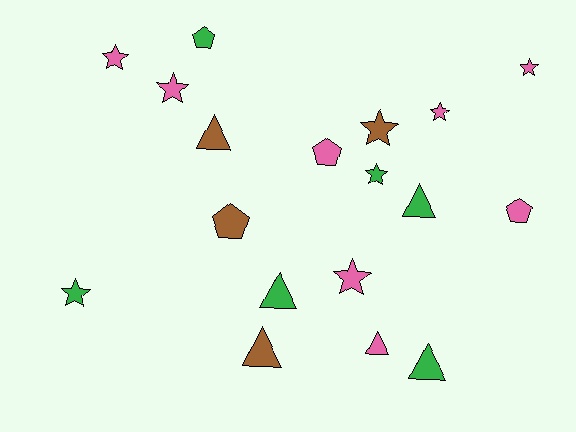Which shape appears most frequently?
Star, with 8 objects.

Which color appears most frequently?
Pink, with 8 objects.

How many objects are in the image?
There are 18 objects.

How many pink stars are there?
There are 5 pink stars.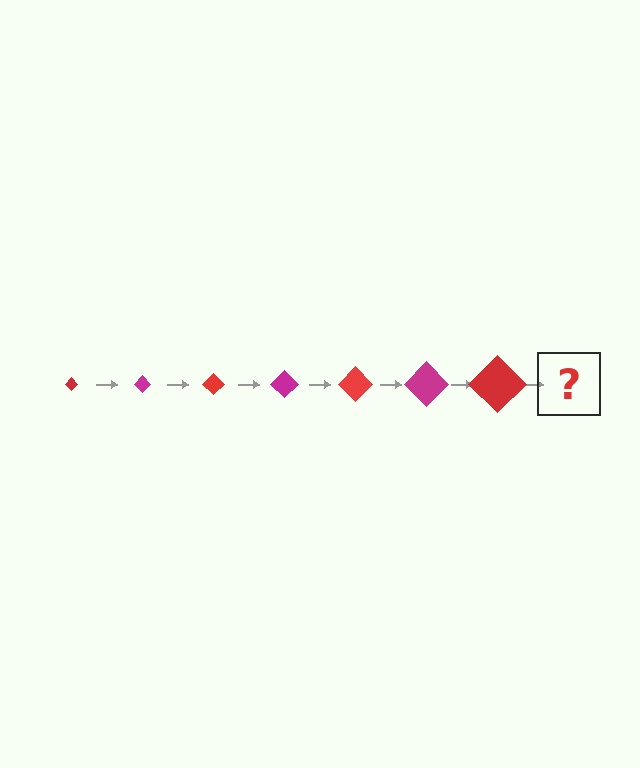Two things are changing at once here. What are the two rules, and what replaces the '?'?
The two rules are that the diamond grows larger each step and the color cycles through red and magenta. The '?' should be a magenta diamond, larger than the previous one.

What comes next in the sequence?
The next element should be a magenta diamond, larger than the previous one.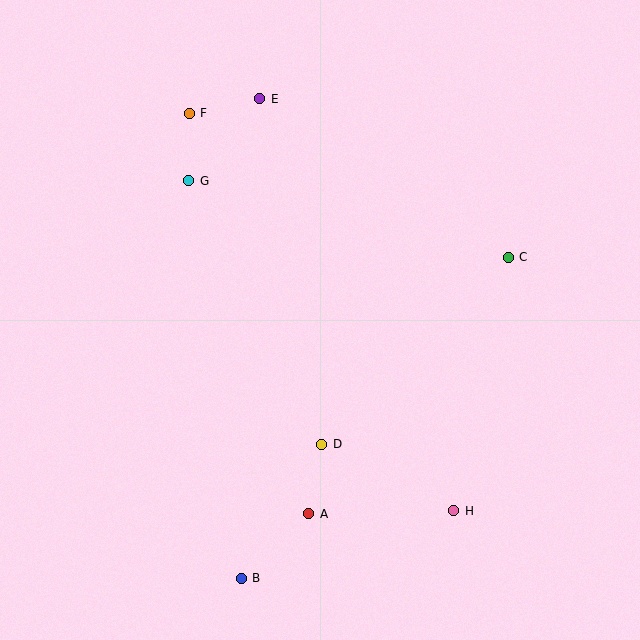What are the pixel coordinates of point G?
Point G is at (189, 181).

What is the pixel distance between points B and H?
The distance between B and H is 223 pixels.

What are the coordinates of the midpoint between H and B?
The midpoint between H and B is at (347, 544).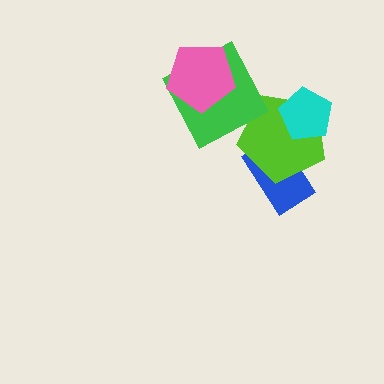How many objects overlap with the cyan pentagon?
1 object overlaps with the cyan pentagon.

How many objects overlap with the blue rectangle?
1 object overlaps with the blue rectangle.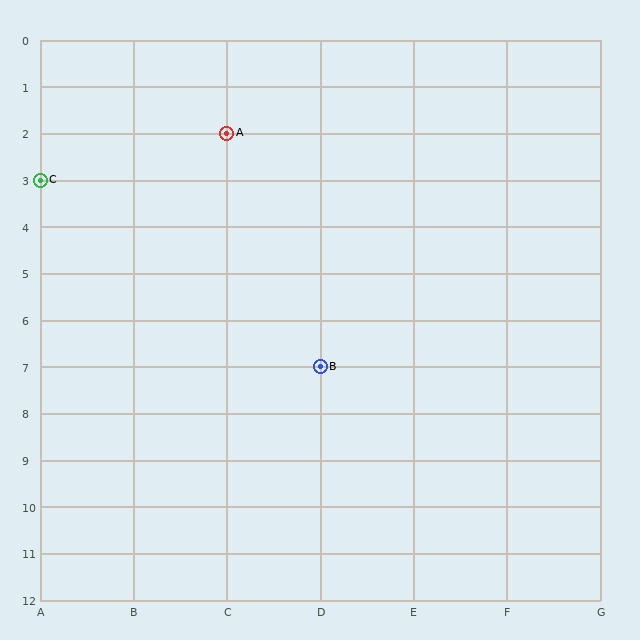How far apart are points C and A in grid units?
Points C and A are 2 columns and 1 row apart (about 2.2 grid units diagonally).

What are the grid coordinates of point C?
Point C is at grid coordinates (A, 3).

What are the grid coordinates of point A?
Point A is at grid coordinates (C, 2).